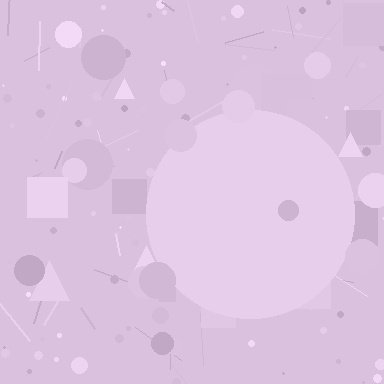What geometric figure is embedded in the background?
A circle is embedded in the background.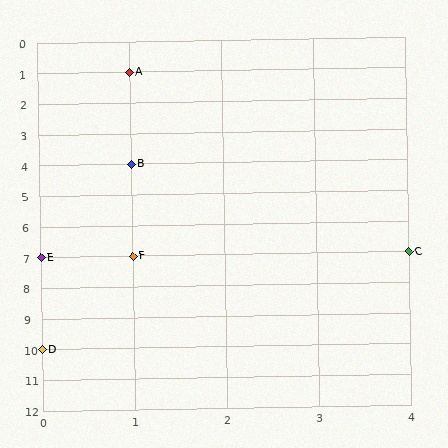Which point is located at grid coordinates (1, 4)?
Point B is at (1, 4).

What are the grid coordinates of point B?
Point B is at grid coordinates (1, 4).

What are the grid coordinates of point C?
Point C is at grid coordinates (4, 7).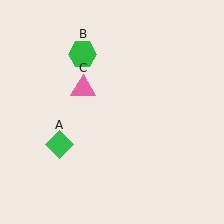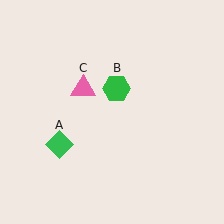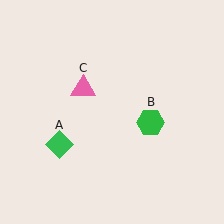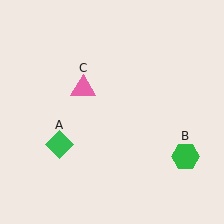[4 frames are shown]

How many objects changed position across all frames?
1 object changed position: green hexagon (object B).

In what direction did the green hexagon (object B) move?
The green hexagon (object B) moved down and to the right.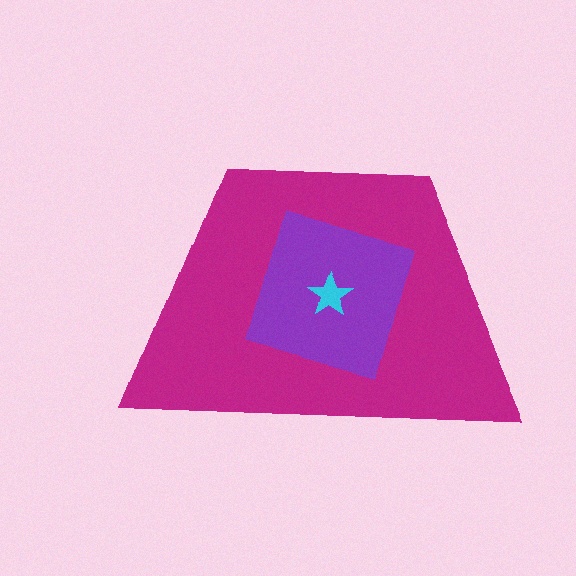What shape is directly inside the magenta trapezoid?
The purple diamond.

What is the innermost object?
The cyan star.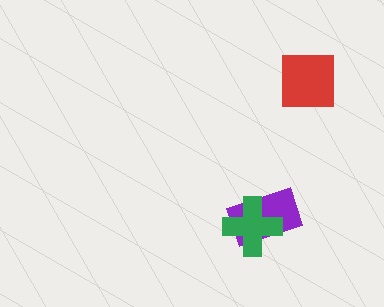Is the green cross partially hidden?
No, no other shape covers it.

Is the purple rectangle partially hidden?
Yes, it is partially covered by another shape.